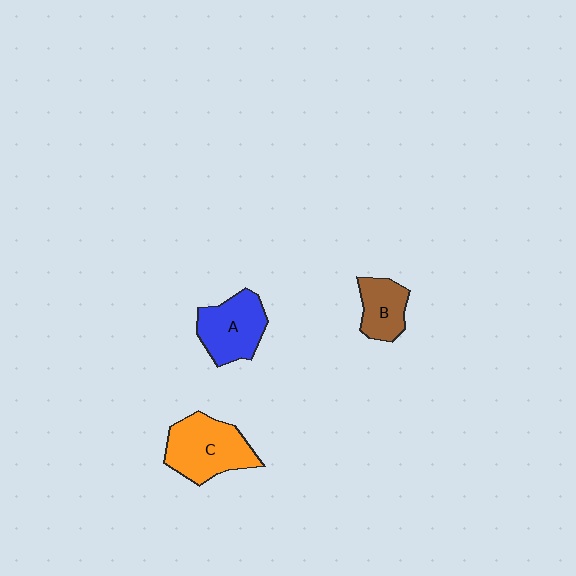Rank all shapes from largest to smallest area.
From largest to smallest: C (orange), A (blue), B (brown).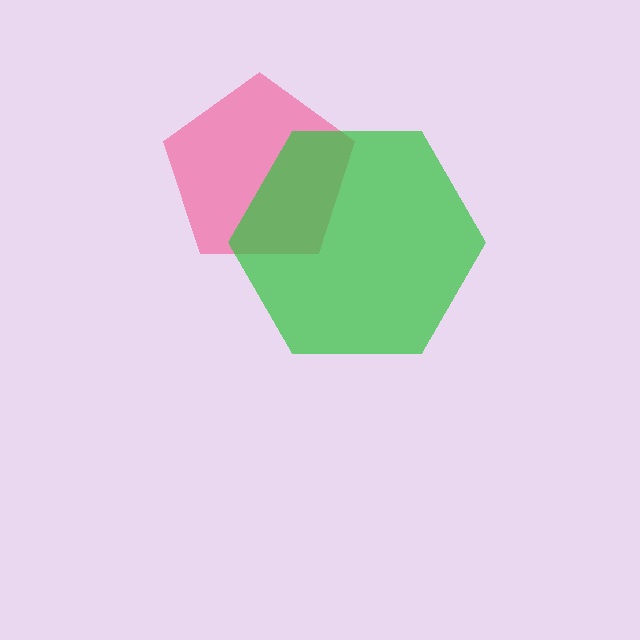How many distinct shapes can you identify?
There are 2 distinct shapes: a pink pentagon, a green hexagon.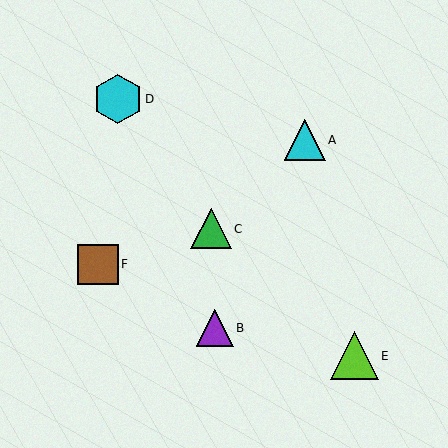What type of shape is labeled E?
Shape E is a lime triangle.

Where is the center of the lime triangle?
The center of the lime triangle is at (354, 356).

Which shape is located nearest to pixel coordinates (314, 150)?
The cyan triangle (labeled A) at (305, 140) is nearest to that location.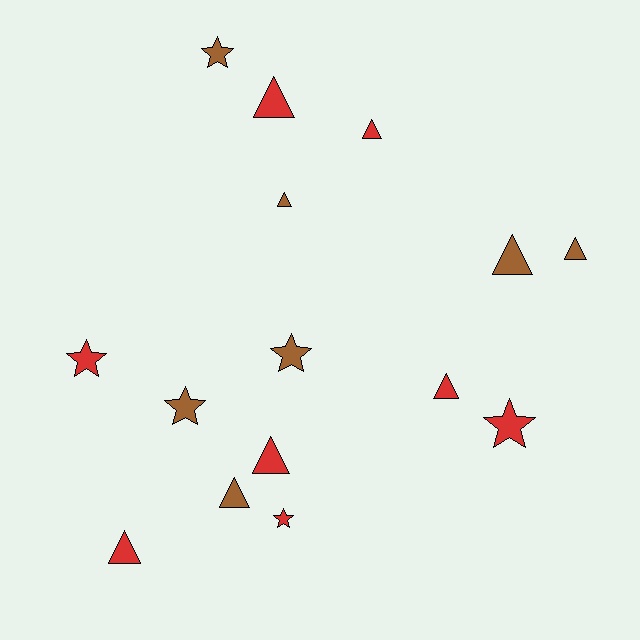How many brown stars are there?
There are 3 brown stars.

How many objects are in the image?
There are 15 objects.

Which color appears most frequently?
Red, with 8 objects.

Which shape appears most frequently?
Triangle, with 9 objects.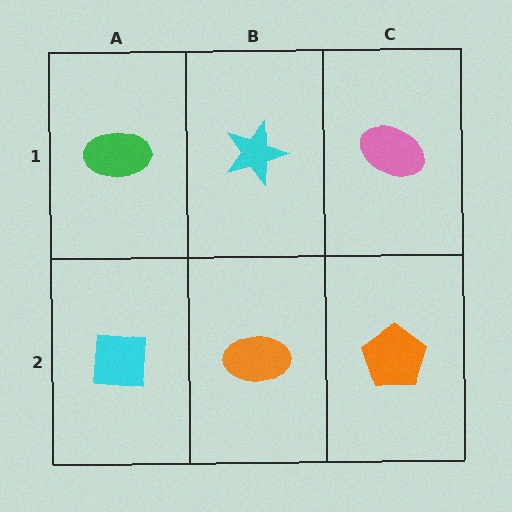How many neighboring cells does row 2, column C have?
2.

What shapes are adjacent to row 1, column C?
An orange pentagon (row 2, column C), a cyan star (row 1, column B).